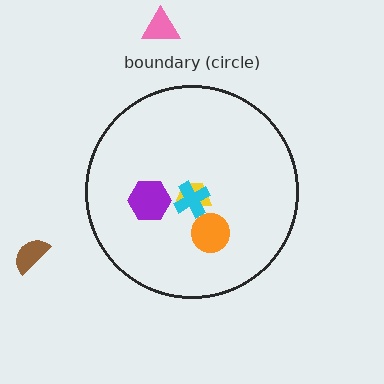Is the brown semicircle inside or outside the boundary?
Outside.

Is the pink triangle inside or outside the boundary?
Outside.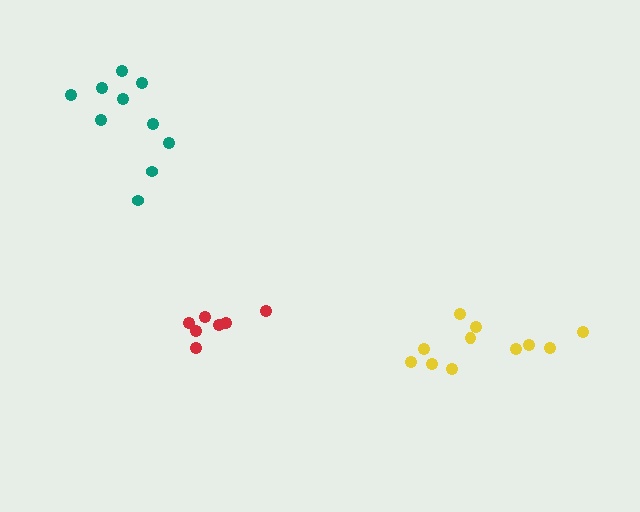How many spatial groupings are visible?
There are 3 spatial groupings.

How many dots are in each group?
Group 1: 10 dots, Group 2: 11 dots, Group 3: 7 dots (28 total).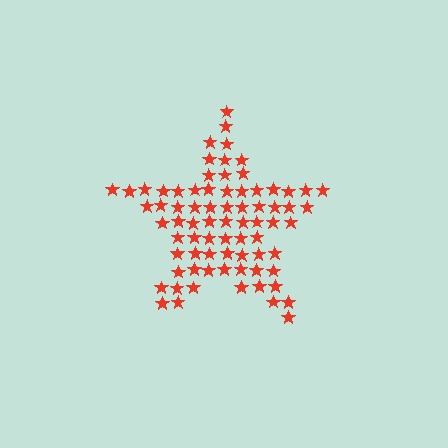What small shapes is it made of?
It is made of small stars.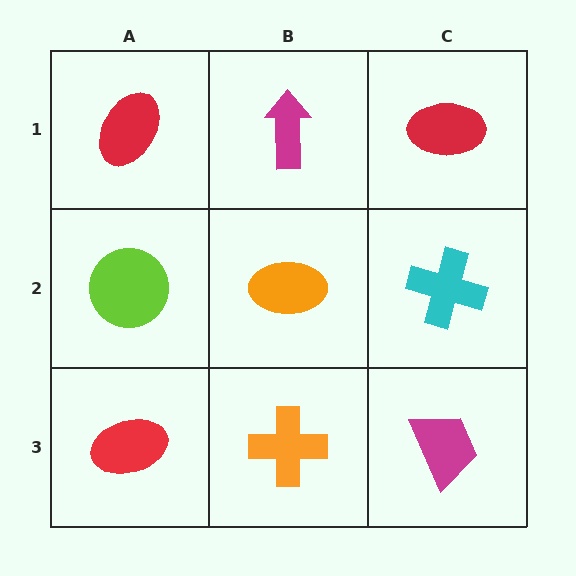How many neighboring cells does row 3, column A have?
2.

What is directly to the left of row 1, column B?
A red ellipse.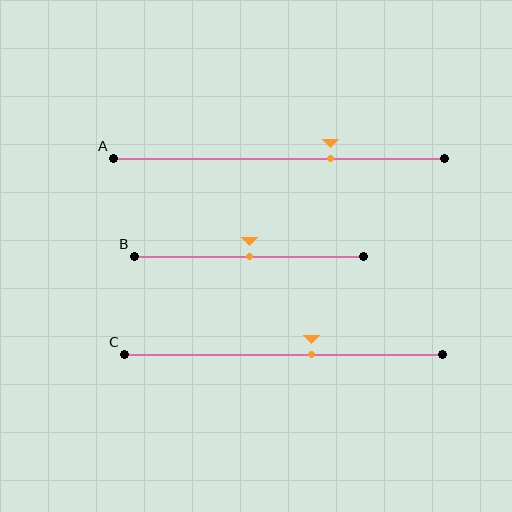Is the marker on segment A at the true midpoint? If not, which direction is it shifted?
No, the marker on segment A is shifted to the right by about 16% of the segment length.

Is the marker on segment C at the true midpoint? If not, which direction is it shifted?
No, the marker on segment C is shifted to the right by about 9% of the segment length.